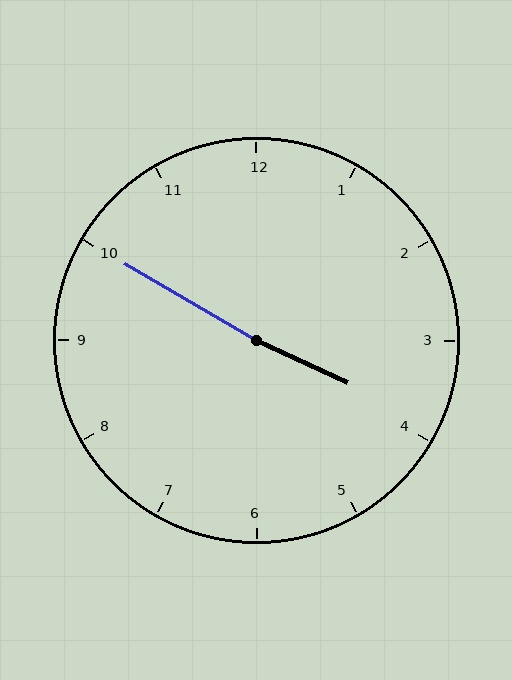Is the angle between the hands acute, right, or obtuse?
It is obtuse.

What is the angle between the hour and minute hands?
Approximately 175 degrees.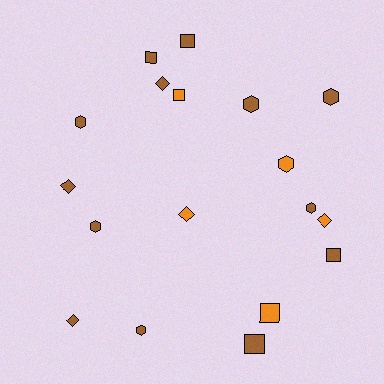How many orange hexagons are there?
There is 1 orange hexagon.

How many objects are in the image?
There are 18 objects.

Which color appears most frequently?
Brown, with 13 objects.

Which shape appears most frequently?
Hexagon, with 7 objects.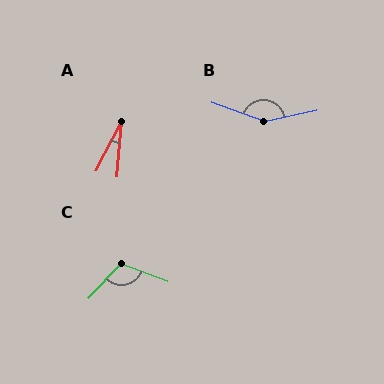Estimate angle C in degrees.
Approximately 113 degrees.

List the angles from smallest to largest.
A (23°), C (113°), B (147°).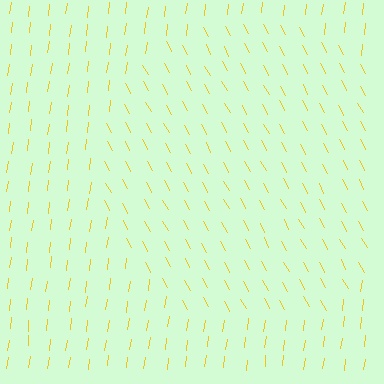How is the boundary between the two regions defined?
The boundary is defined purely by a change in line orientation (approximately 36 degrees difference). All lines are the same color and thickness.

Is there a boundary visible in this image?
Yes, there is a texture boundary formed by a change in line orientation.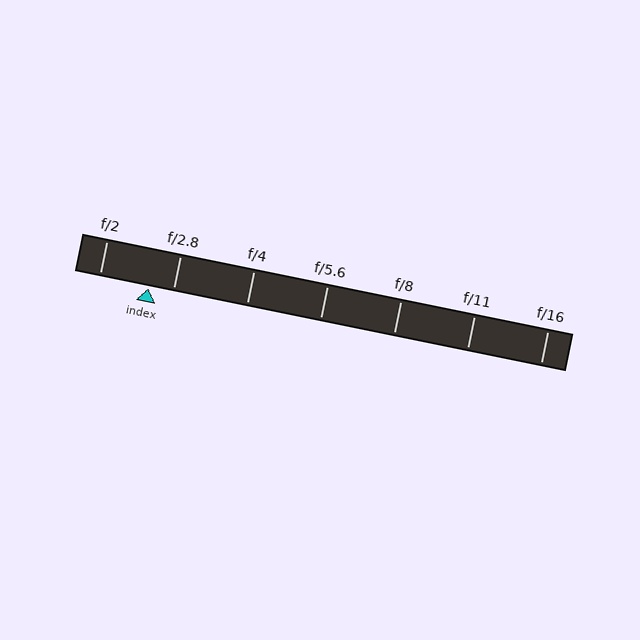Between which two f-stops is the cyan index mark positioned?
The index mark is between f/2 and f/2.8.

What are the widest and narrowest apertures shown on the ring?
The widest aperture shown is f/2 and the narrowest is f/16.